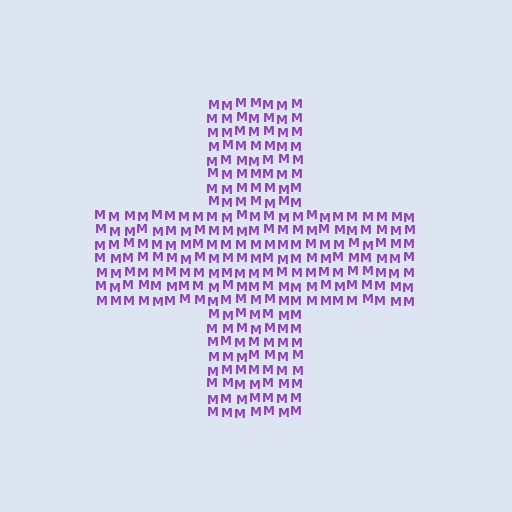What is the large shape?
The large shape is a cross.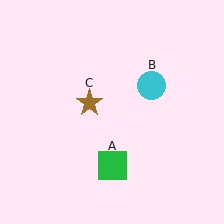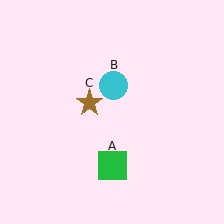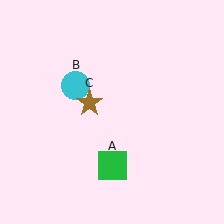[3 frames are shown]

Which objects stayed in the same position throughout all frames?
Green square (object A) and brown star (object C) remained stationary.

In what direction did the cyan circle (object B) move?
The cyan circle (object B) moved left.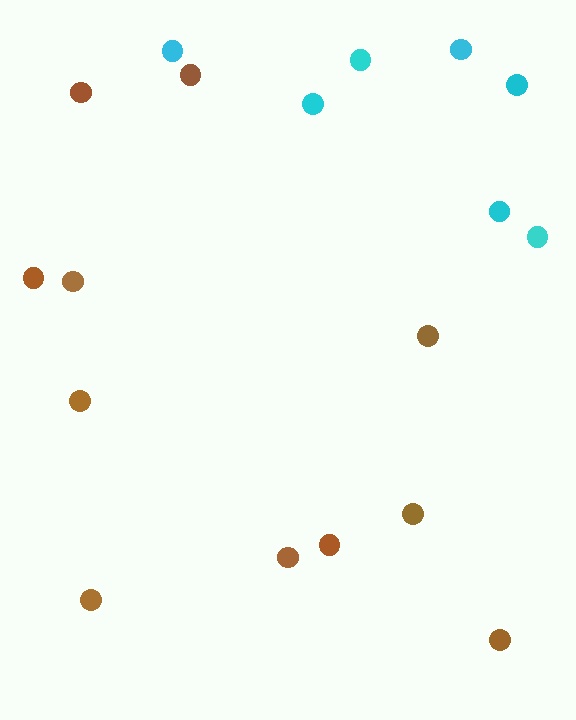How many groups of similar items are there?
There are 2 groups: one group of cyan circles (7) and one group of brown circles (11).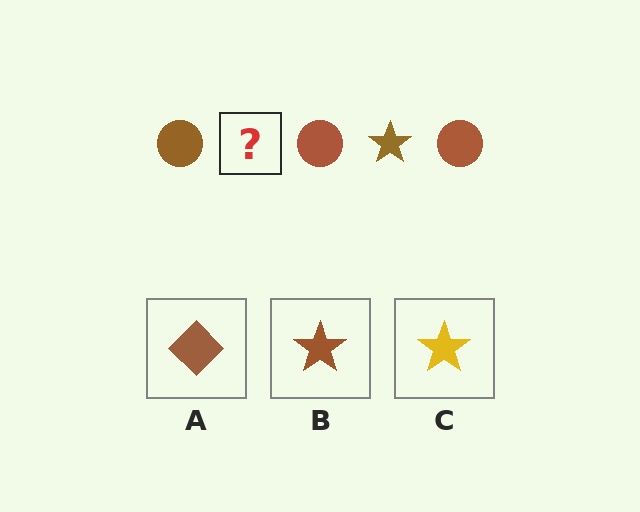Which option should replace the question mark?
Option B.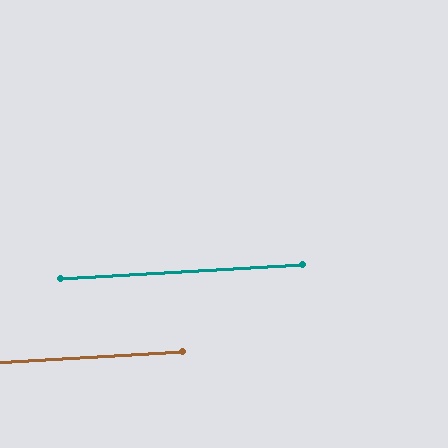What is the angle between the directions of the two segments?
Approximately 0 degrees.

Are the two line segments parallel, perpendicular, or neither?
Parallel — their directions differ by only 0.2°.